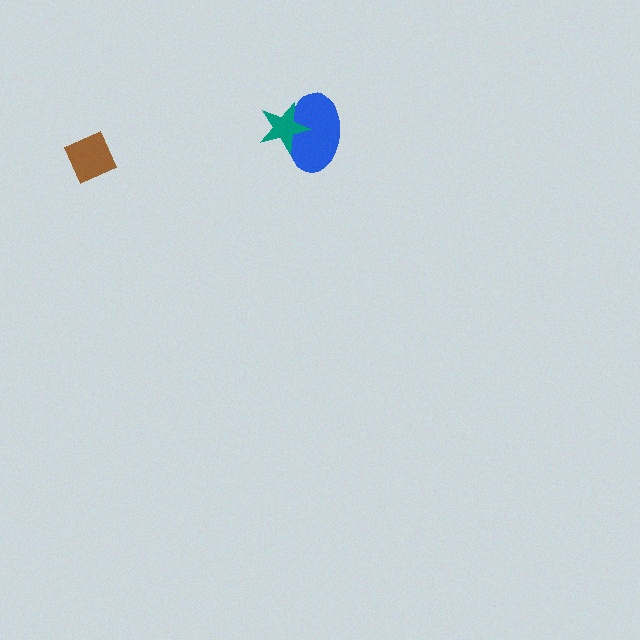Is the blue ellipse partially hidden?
Yes, it is partially covered by another shape.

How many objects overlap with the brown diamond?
0 objects overlap with the brown diamond.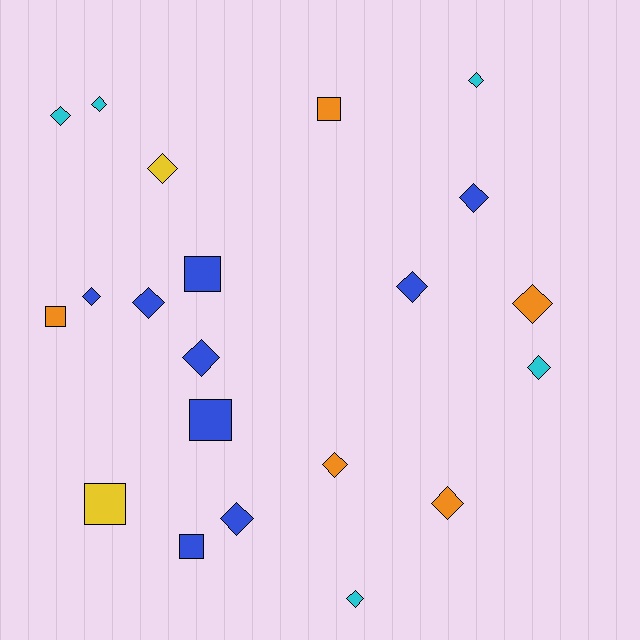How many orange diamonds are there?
There are 3 orange diamonds.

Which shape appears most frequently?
Diamond, with 15 objects.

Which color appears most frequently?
Blue, with 9 objects.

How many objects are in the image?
There are 21 objects.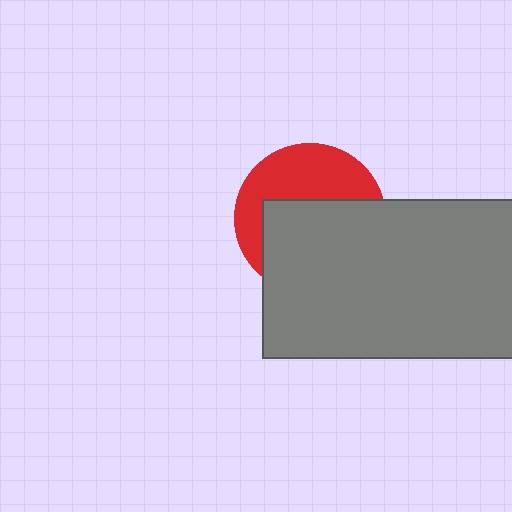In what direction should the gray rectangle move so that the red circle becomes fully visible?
The gray rectangle should move down. That is the shortest direction to clear the overlap and leave the red circle fully visible.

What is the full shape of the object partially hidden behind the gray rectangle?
The partially hidden object is a red circle.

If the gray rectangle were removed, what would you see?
You would see the complete red circle.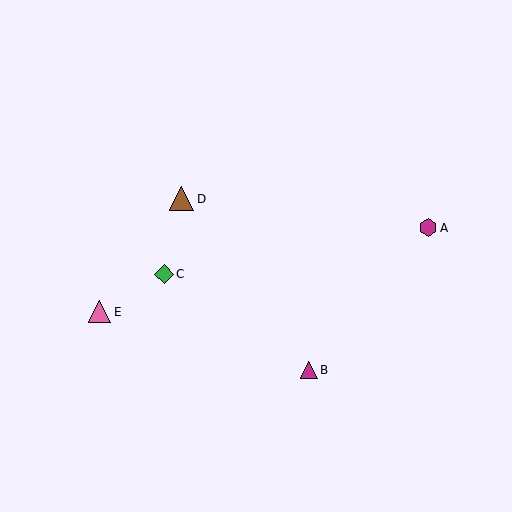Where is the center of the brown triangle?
The center of the brown triangle is at (182, 199).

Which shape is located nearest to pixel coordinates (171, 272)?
The green diamond (labeled C) at (164, 274) is nearest to that location.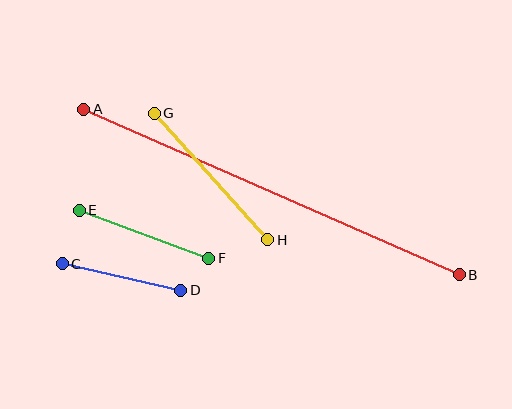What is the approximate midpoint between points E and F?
The midpoint is at approximately (144, 234) pixels.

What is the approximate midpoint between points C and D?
The midpoint is at approximately (121, 277) pixels.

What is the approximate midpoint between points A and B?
The midpoint is at approximately (271, 192) pixels.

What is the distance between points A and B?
The distance is approximately 410 pixels.